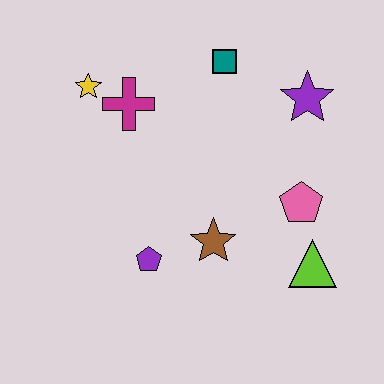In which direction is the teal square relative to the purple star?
The teal square is to the left of the purple star.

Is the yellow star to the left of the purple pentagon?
Yes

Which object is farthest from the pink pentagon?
The yellow star is farthest from the pink pentagon.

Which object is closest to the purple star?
The teal square is closest to the purple star.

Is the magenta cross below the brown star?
No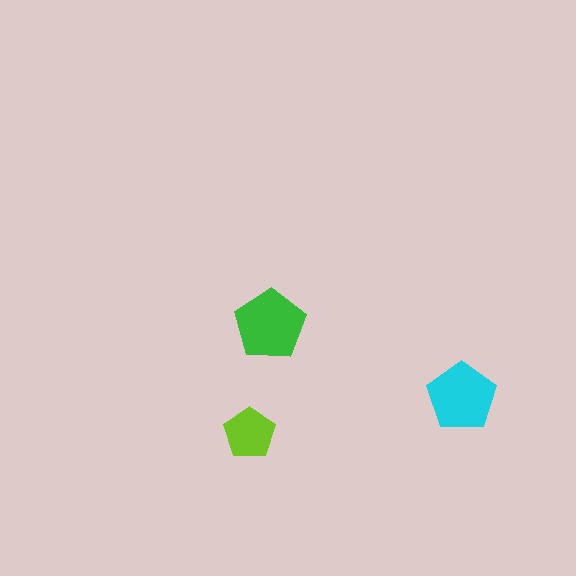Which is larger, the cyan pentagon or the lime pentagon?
The cyan one.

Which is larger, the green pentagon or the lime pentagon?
The green one.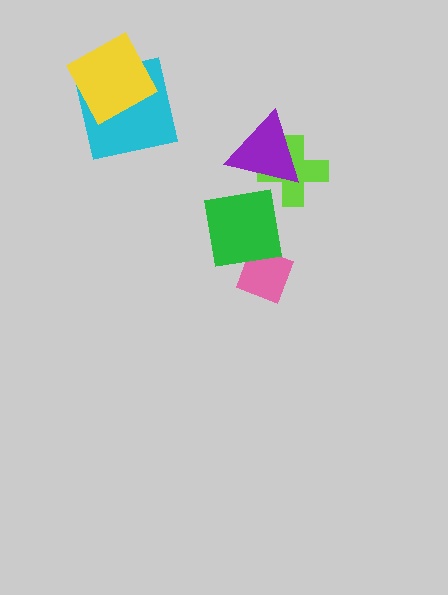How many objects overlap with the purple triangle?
2 objects overlap with the purple triangle.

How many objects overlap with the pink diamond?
1 object overlaps with the pink diamond.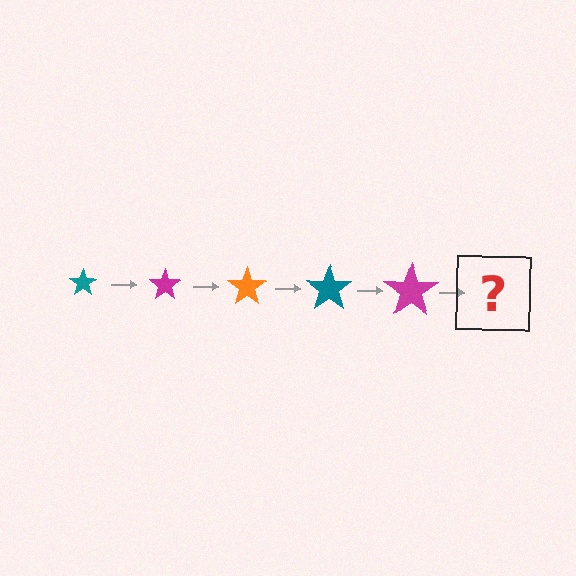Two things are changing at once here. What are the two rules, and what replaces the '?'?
The two rules are that the star grows larger each step and the color cycles through teal, magenta, and orange. The '?' should be an orange star, larger than the previous one.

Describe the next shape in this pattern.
It should be an orange star, larger than the previous one.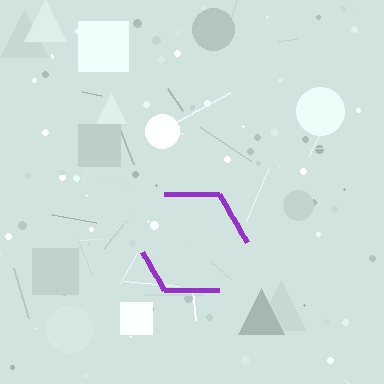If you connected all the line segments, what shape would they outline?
They would outline a hexagon.